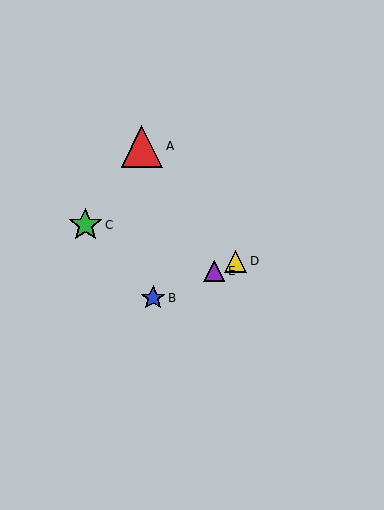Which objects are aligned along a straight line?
Objects B, D, E are aligned along a straight line.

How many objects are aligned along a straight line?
3 objects (B, D, E) are aligned along a straight line.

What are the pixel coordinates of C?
Object C is at (85, 225).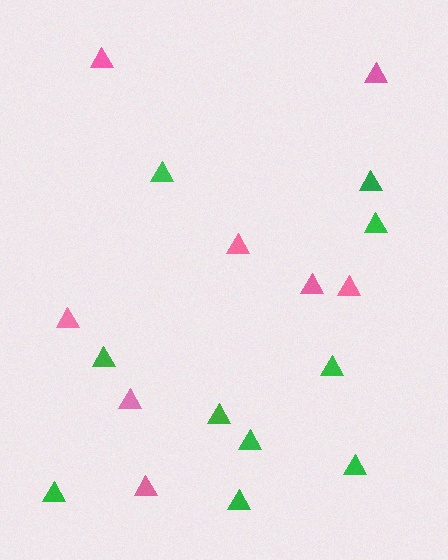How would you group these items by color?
There are 2 groups: one group of pink triangles (8) and one group of green triangles (10).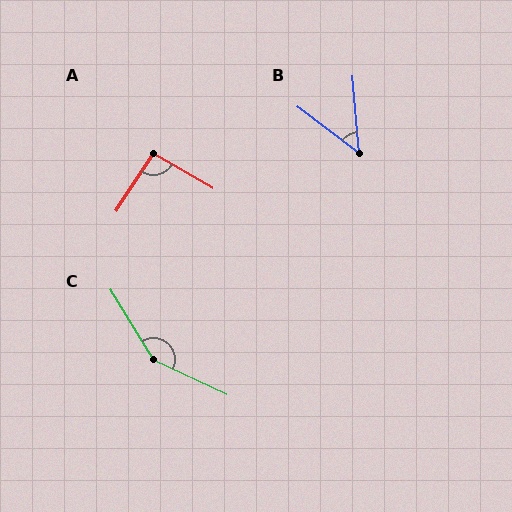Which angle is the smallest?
B, at approximately 48 degrees.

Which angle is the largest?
C, at approximately 147 degrees.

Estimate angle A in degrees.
Approximately 93 degrees.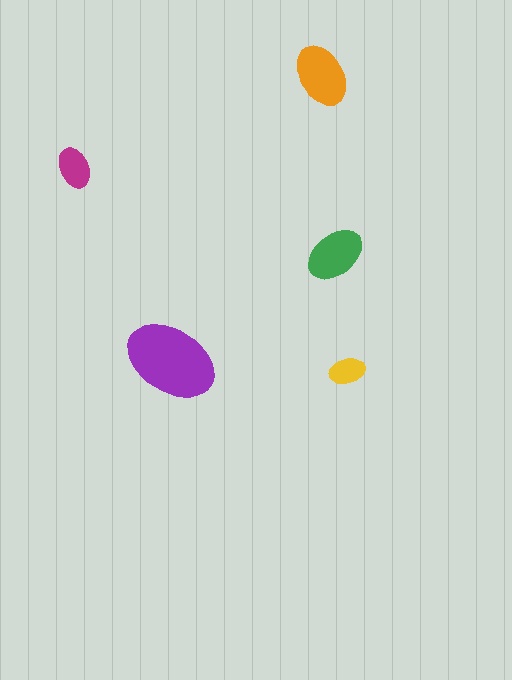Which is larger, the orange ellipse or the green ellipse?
The orange one.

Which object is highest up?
The orange ellipse is topmost.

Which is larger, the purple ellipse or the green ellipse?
The purple one.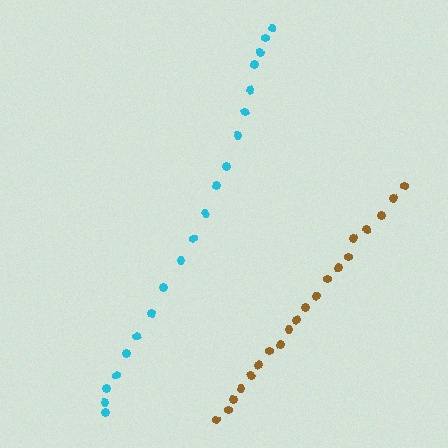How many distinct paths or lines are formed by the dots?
There are 2 distinct paths.